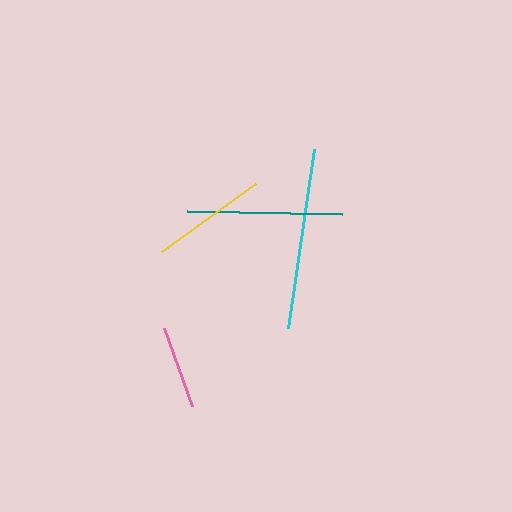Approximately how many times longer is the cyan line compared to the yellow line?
The cyan line is approximately 1.6 times the length of the yellow line.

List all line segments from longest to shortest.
From longest to shortest: cyan, teal, yellow, pink.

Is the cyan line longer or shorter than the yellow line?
The cyan line is longer than the yellow line.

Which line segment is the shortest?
The pink line is the shortest at approximately 82 pixels.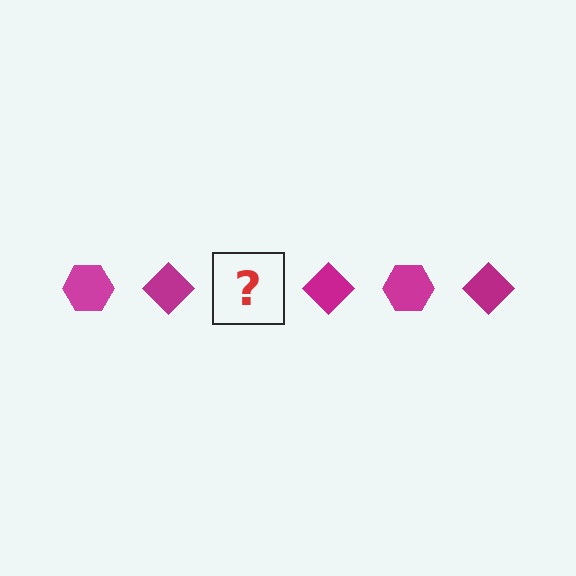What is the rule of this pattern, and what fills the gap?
The rule is that the pattern cycles through hexagon, diamond shapes in magenta. The gap should be filled with a magenta hexagon.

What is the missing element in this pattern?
The missing element is a magenta hexagon.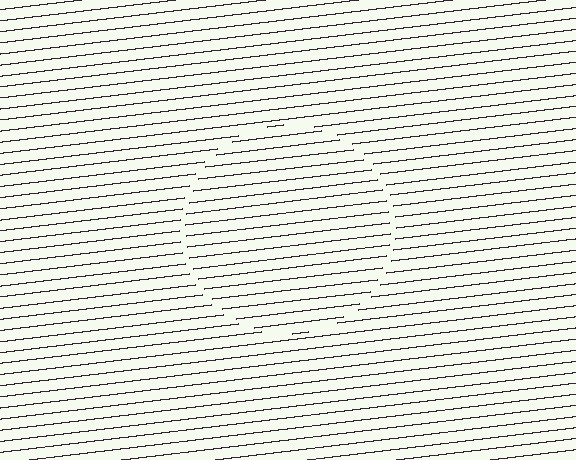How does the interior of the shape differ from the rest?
The interior of the shape contains the same grating, shifted by half a period — the contour is defined by the phase discontinuity where line-ends from the inner and outer gratings abut.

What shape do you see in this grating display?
An illusory circle. The interior of the shape contains the same grating, shifted by half a period — the contour is defined by the phase discontinuity where line-ends from the inner and outer gratings abut.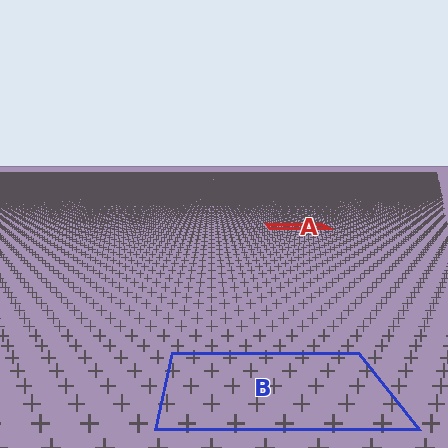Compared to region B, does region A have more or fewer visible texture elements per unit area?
Region A has more texture elements per unit area — they are packed more densely because it is farther away.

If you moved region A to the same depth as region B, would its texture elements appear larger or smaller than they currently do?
They would appear larger. At a closer depth, the same texture elements are projected at a bigger on-screen size.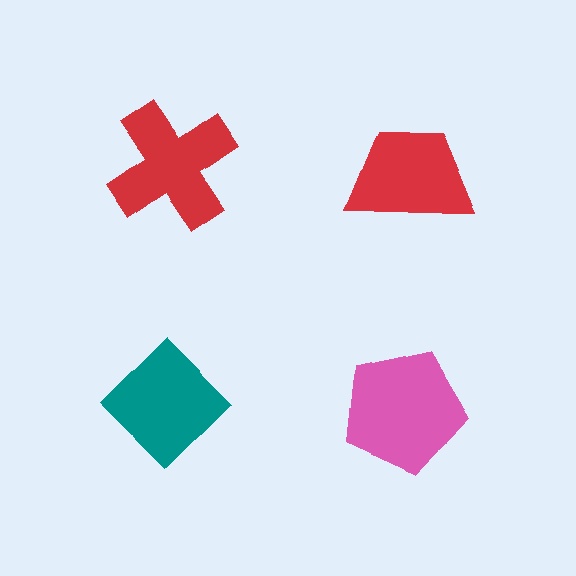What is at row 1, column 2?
A red trapezoid.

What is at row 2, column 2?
A pink pentagon.